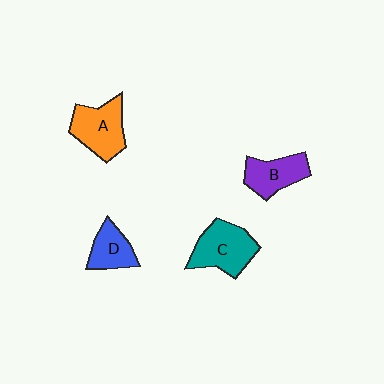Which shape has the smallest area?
Shape D (blue).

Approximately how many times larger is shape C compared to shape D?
Approximately 1.6 times.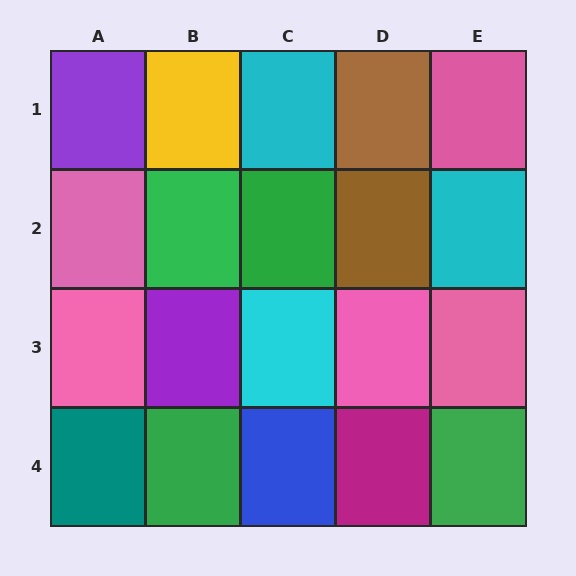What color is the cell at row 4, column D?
Magenta.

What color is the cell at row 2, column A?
Pink.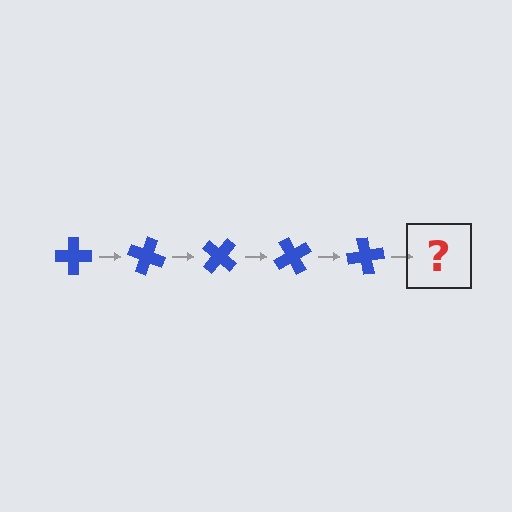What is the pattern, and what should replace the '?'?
The pattern is that the cross rotates 20 degrees each step. The '?' should be a blue cross rotated 100 degrees.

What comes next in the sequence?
The next element should be a blue cross rotated 100 degrees.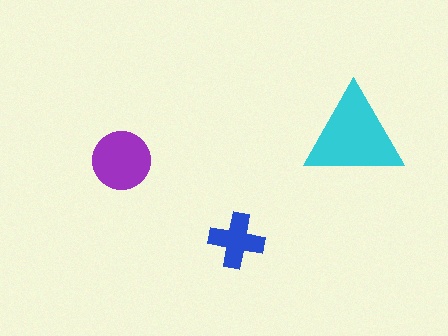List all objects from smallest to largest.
The blue cross, the purple circle, the cyan triangle.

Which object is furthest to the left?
The purple circle is leftmost.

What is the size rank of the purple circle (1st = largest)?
2nd.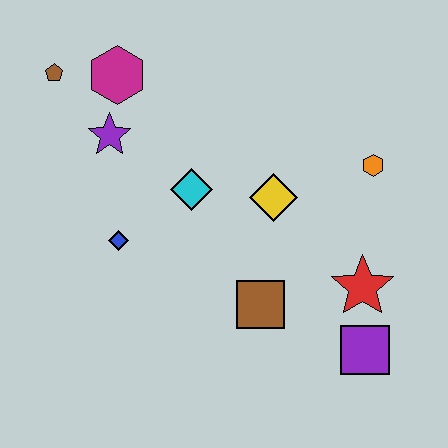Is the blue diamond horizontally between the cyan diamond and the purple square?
No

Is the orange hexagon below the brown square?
No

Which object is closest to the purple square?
The red star is closest to the purple square.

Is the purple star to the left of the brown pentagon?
No